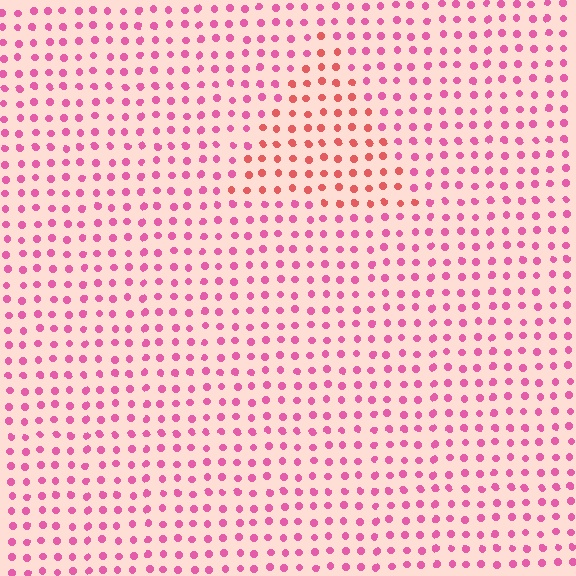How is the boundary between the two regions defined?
The boundary is defined purely by a slight shift in hue (about 33 degrees). Spacing, size, and orientation are identical on both sides.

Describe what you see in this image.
The image is filled with small pink elements in a uniform arrangement. A triangle-shaped region is visible where the elements are tinted to a slightly different hue, forming a subtle color boundary.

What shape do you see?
I see a triangle.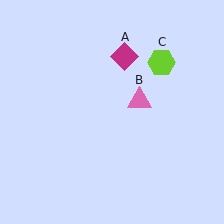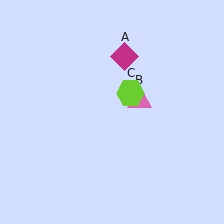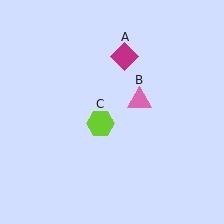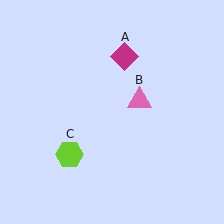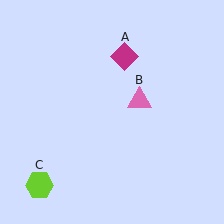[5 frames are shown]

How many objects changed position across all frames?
1 object changed position: lime hexagon (object C).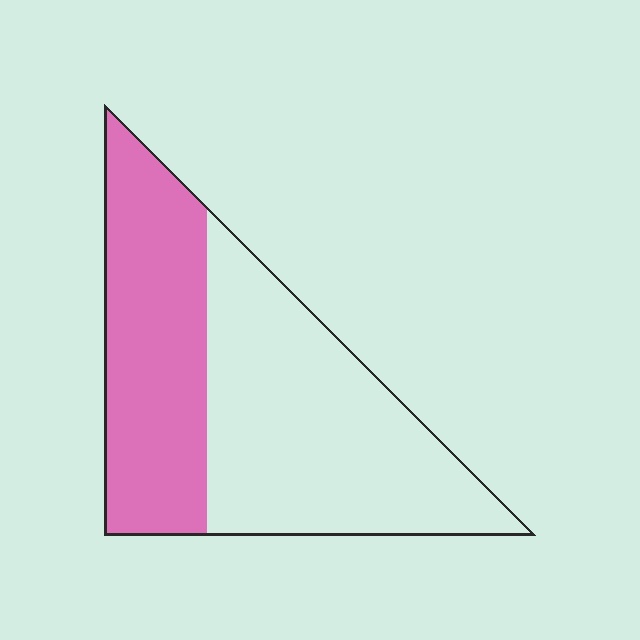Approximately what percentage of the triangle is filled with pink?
Approximately 40%.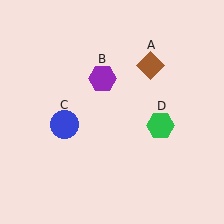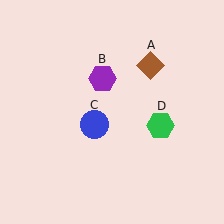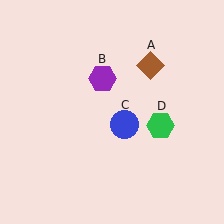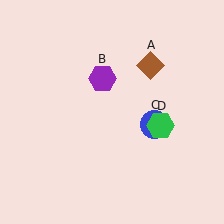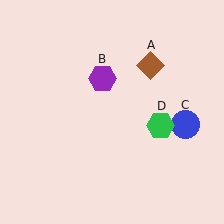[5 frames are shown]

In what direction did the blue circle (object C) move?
The blue circle (object C) moved right.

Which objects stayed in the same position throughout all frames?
Brown diamond (object A) and purple hexagon (object B) and green hexagon (object D) remained stationary.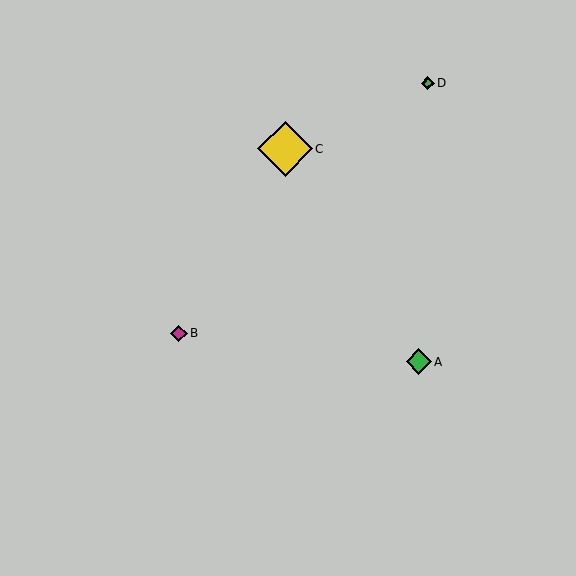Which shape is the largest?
The yellow diamond (labeled C) is the largest.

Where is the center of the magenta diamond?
The center of the magenta diamond is at (179, 333).